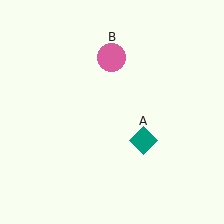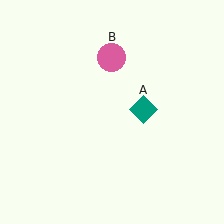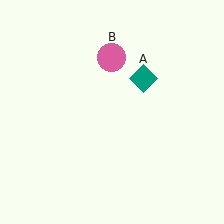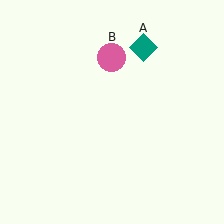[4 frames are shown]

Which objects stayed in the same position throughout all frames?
Pink circle (object B) remained stationary.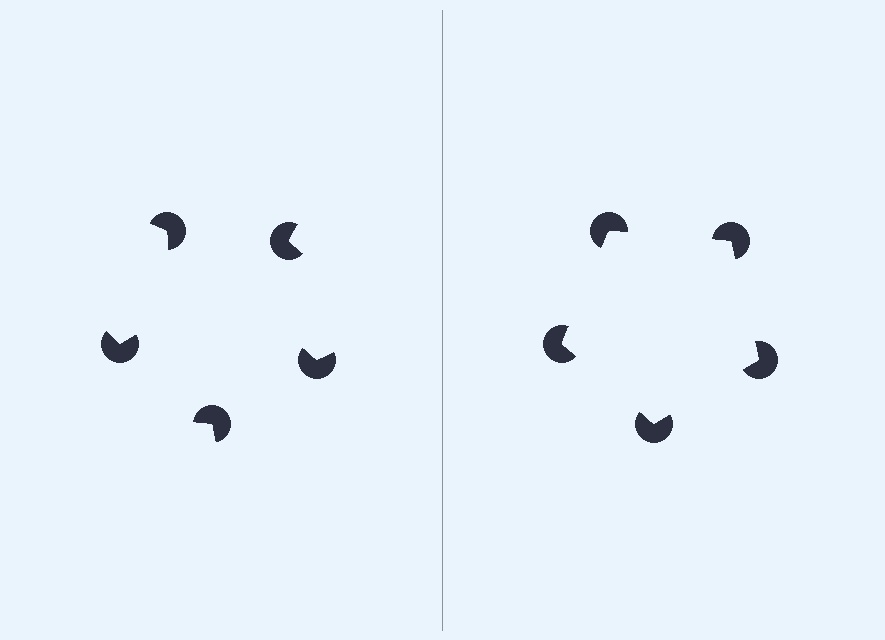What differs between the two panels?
The pac-man discs are positioned identically on both sides; only the wedge orientations differ. On the right they align to a pentagon; on the left they are misaligned.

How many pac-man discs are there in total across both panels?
10 — 5 on each side.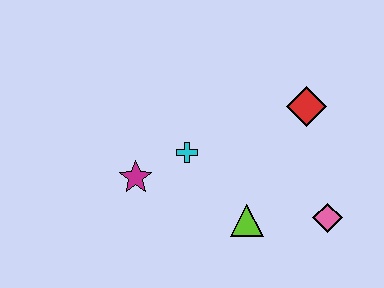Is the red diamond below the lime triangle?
No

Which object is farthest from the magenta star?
The pink diamond is farthest from the magenta star.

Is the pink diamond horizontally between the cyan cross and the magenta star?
No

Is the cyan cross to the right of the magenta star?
Yes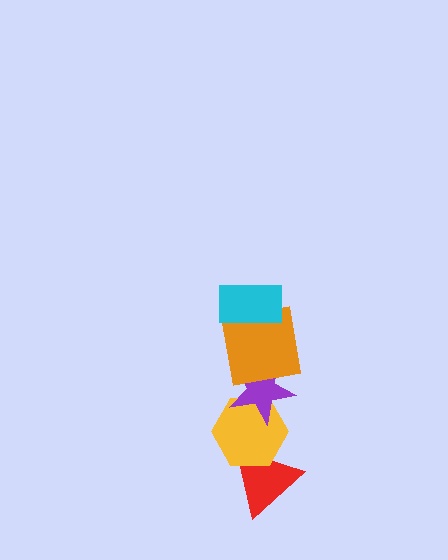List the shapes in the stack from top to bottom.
From top to bottom: the cyan rectangle, the orange square, the purple star, the yellow hexagon, the red triangle.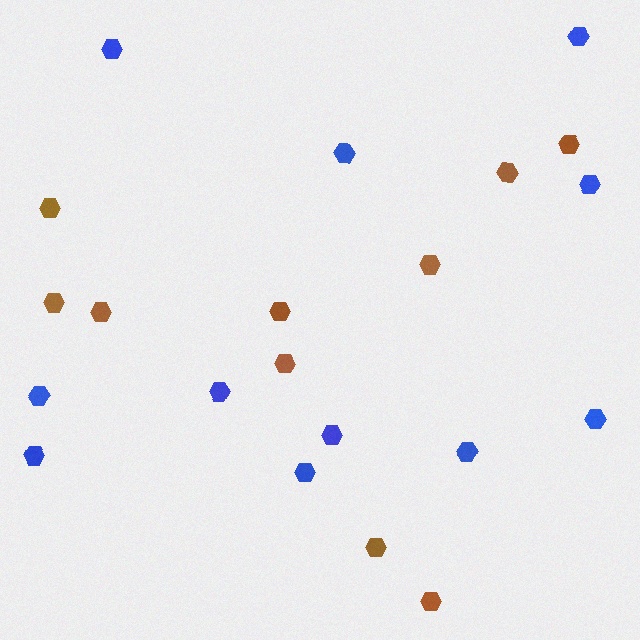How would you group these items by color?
There are 2 groups: one group of blue hexagons (11) and one group of brown hexagons (10).